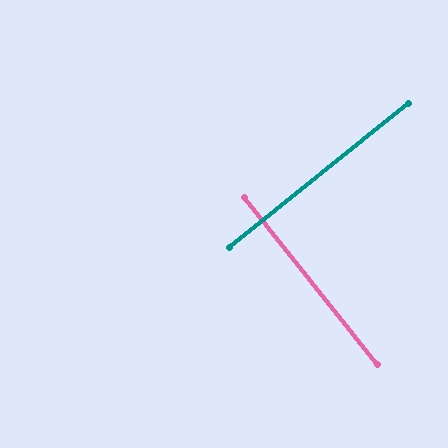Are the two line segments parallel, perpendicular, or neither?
Perpendicular — they meet at approximately 90°.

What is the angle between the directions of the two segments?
Approximately 90 degrees.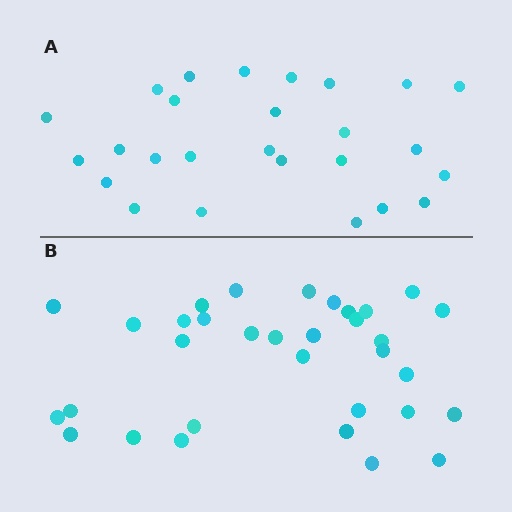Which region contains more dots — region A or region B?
Region B (the bottom region) has more dots.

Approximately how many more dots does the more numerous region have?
Region B has roughly 8 or so more dots than region A.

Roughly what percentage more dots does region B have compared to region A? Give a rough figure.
About 25% more.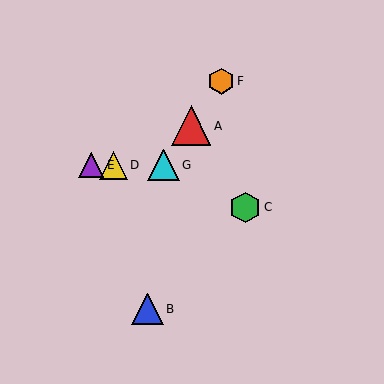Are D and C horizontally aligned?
No, D is at y≈165 and C is at y≈207.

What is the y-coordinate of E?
Object E is at y≈165.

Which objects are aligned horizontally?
Objects D, E, G are aligned horizontally.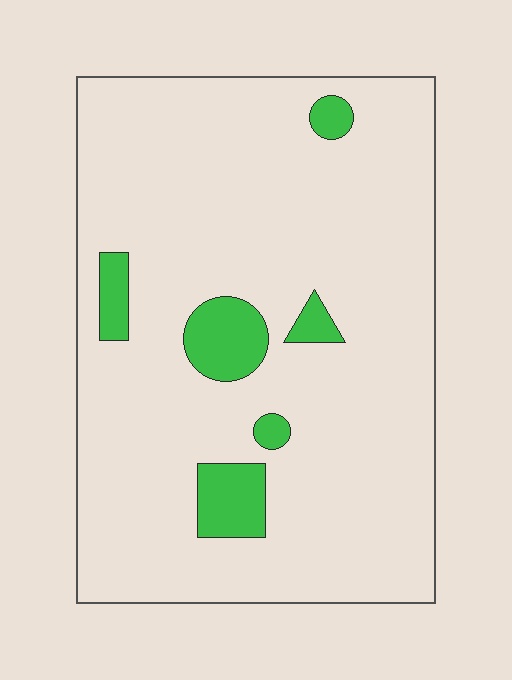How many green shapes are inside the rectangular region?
6.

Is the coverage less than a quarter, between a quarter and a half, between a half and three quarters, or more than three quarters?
Less than a quarter.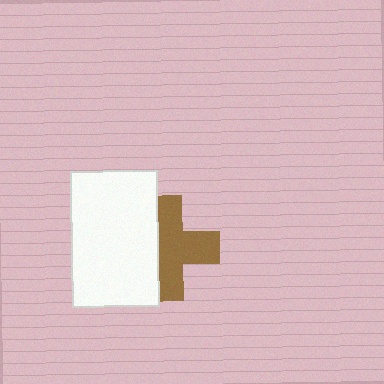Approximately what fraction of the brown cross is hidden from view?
Roughly 35% of the brown cross is hidden behind the white rectangle.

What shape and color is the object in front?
The object in front is a white rectangle.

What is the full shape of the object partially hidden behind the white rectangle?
The partially hidden object is a brown cross.